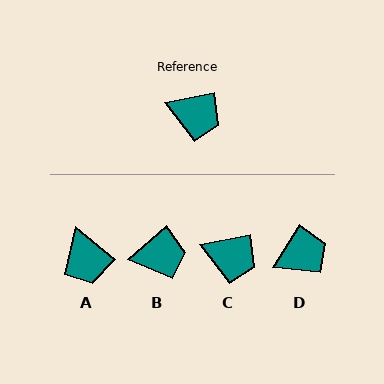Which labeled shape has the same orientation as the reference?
C.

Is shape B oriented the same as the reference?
No, it is off by about 30 degrees.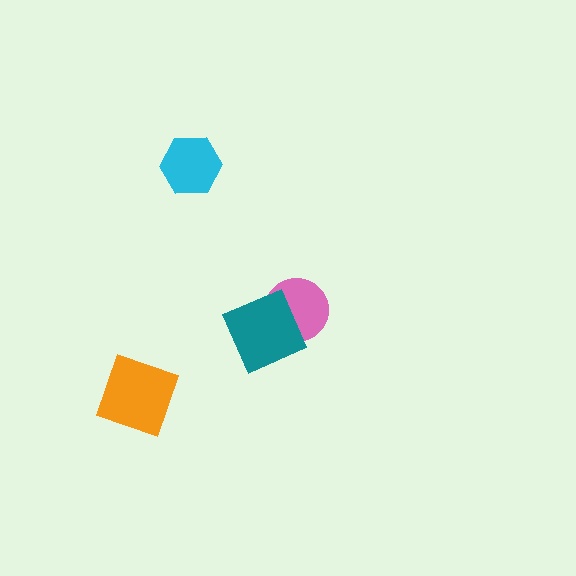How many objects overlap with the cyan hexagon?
0 objects overlap with the cyan hexagon.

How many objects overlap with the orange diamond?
0 objects overlap with the orange diamond.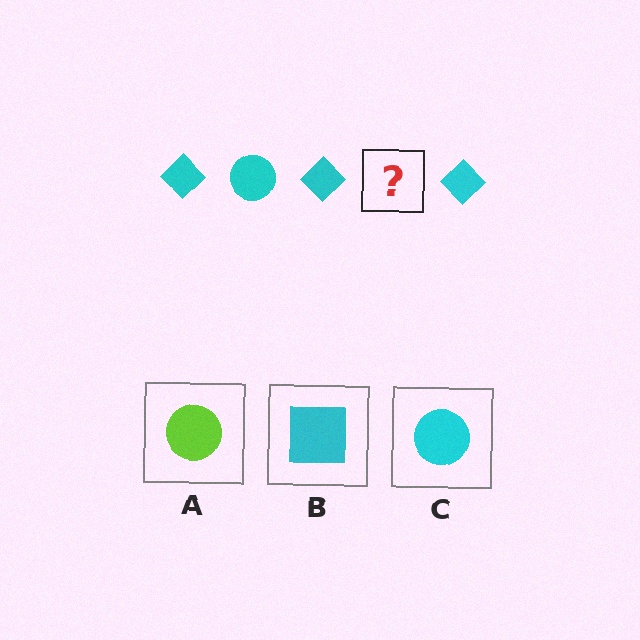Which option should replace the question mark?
Option C.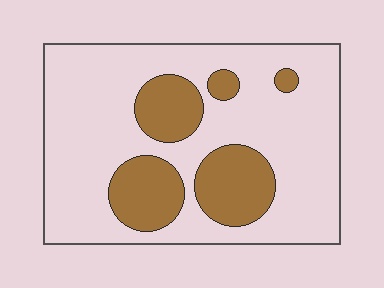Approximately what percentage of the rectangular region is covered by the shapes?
Approximately 25%.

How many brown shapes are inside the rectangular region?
5.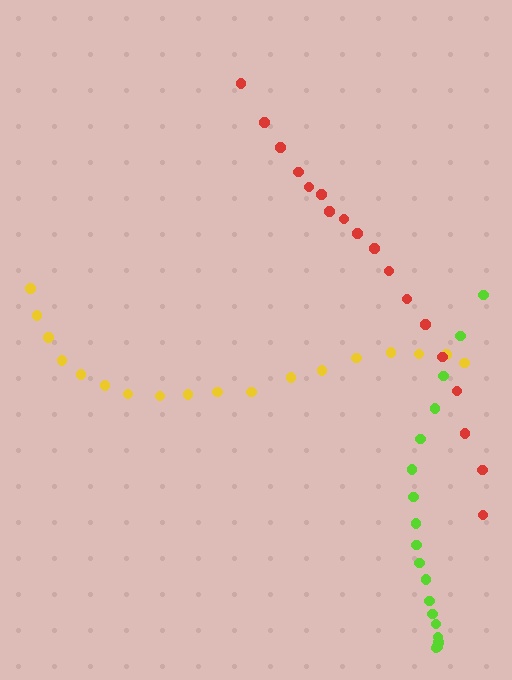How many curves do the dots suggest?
There are 3 distinct paths.